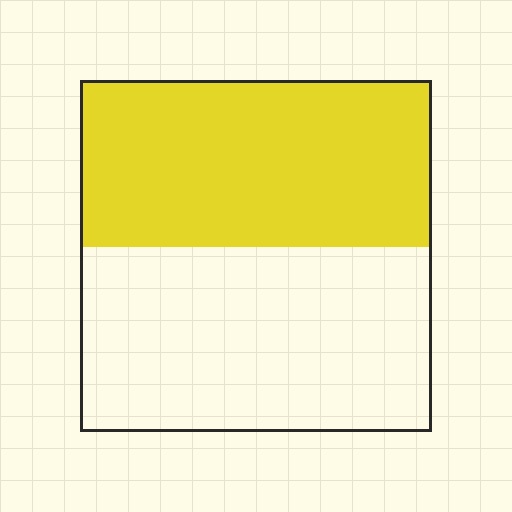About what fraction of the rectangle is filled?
About one half (1/2).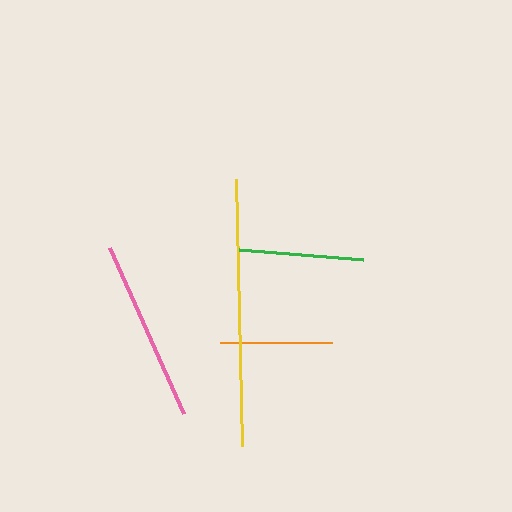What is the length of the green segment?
The green segment is approximately 125 pixels long.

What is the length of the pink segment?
The pink segment is approximately 182 pixels long.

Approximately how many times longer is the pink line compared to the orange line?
The pink line is approximately 1.6 times the length of the orange line.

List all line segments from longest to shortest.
From longest to shortest: yellow, pink, green, orange.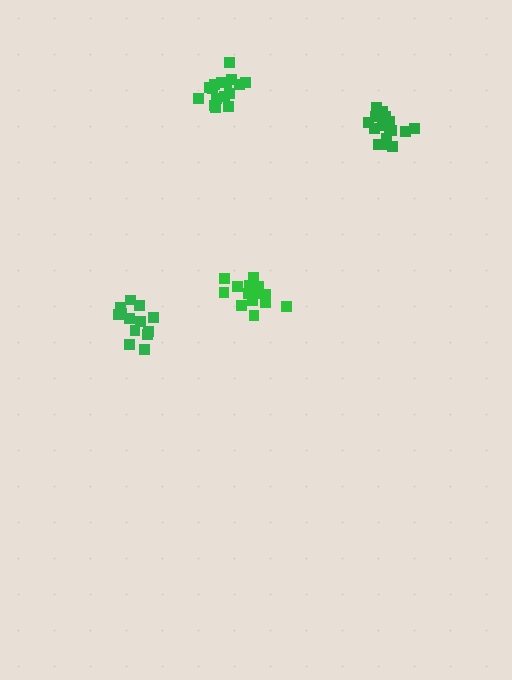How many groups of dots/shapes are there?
There are 4 groups.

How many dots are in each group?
Group 1: 13 dots, Group 2: 15 dots, Group 3: 16 dots, Group 4: 16 dots (60 total).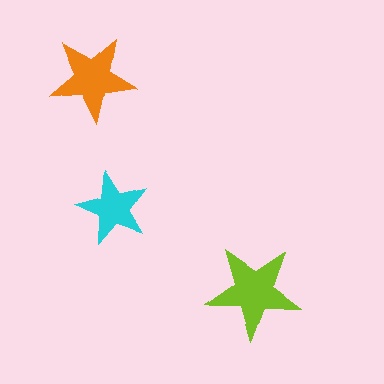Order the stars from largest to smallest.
the lime one, the orange one, the cyan one.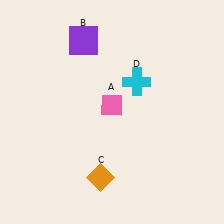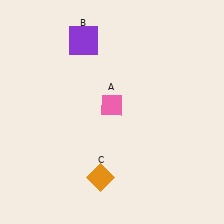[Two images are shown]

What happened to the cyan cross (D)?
The cyan cross (D) was removed in Image 2. It was in the top-right area of Image 1.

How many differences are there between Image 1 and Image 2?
There is 1 difference between the two images.